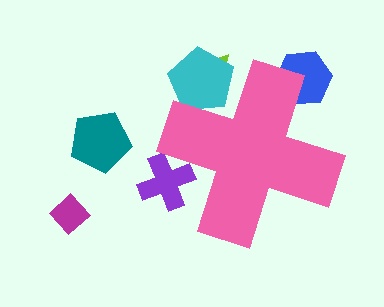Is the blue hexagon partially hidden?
Yes, the blue hexagon is partially hidden behind the pink cross.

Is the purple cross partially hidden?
Yes, the purple cross is partially hidden behind the pink cross.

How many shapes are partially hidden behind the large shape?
4 shapes are partially hidden.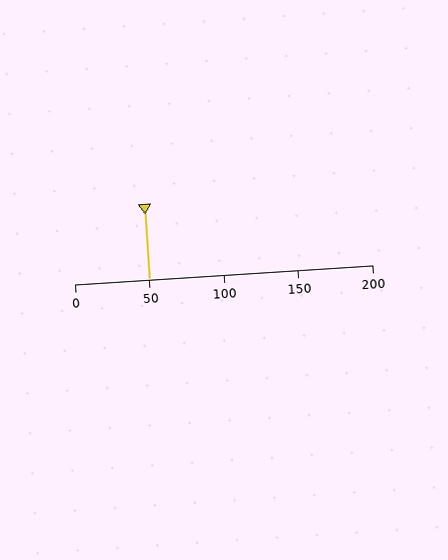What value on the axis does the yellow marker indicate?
The marker indicates approximately 50.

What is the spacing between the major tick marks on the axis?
The major ticks are spaced 50 apart.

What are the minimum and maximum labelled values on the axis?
The axis runs from 0 to 200.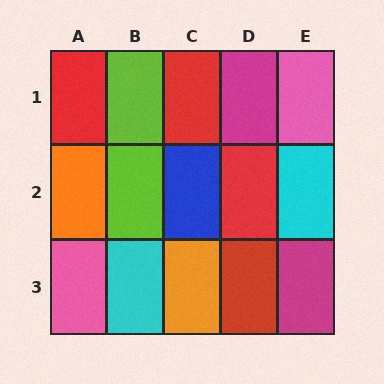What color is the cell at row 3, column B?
Cyan.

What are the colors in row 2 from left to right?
Orange, lime, blue, red, cyan.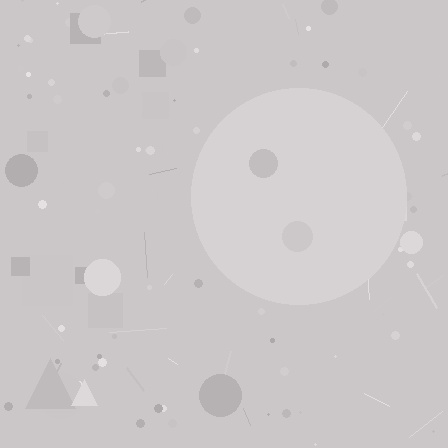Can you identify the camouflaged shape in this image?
The camouflaged shape is a circle.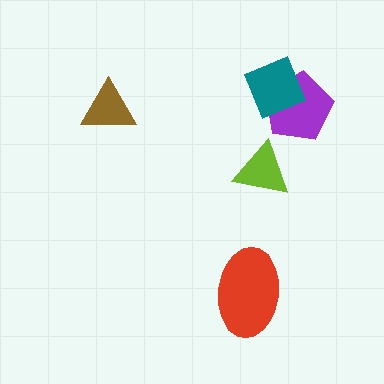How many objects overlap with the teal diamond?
1 object overlaps with the teal diamond.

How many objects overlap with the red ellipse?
0 objects overlap with the red ellipse.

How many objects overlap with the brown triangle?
0 objects overlap with the brown triangle.